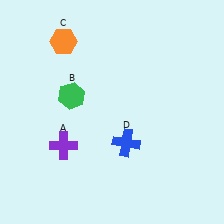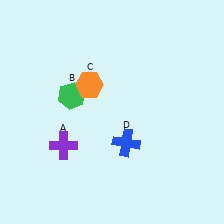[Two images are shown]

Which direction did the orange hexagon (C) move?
The orange hexagon (C) moved down.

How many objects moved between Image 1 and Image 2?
1 object moved between the two images.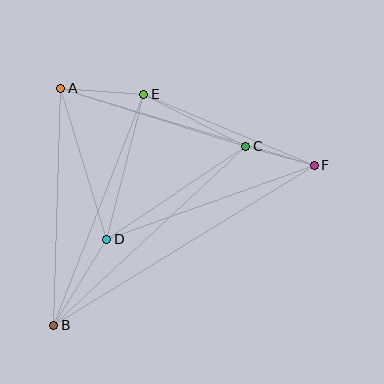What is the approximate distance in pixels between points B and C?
The distance between B and C is approximately 262 pixels.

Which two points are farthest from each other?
Points B and F are farthest from each other.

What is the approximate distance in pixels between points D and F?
The distance between D and F is approximately 220 pixels.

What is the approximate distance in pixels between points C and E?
The distance between C and E is approximately 114 pixels.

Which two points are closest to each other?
Points C and F are closest to each other.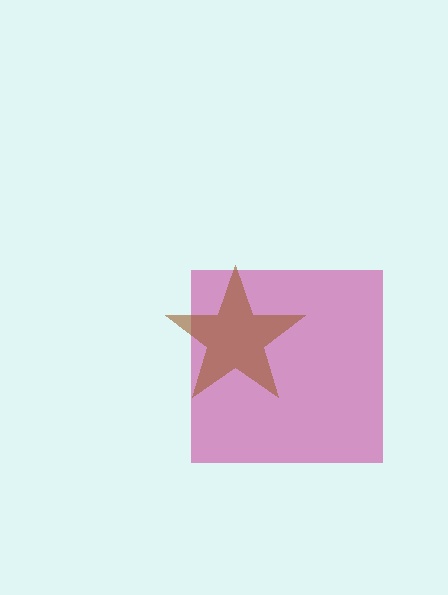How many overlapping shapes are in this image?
There are 2 overlapping shapes in the image.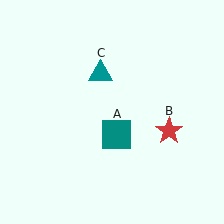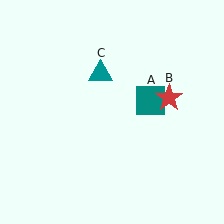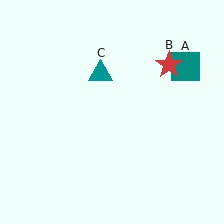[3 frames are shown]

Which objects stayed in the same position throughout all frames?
Teal triangle (object C) remained stationary.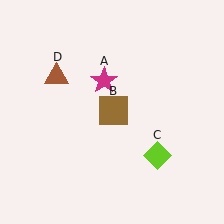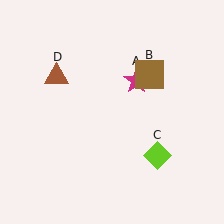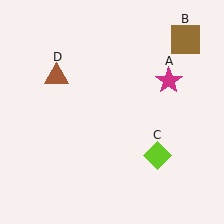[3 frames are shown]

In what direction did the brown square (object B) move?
The brown square (object B) moved up and to the right.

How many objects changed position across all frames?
2 objects changed position: magenta star (object A), brown square (object B).